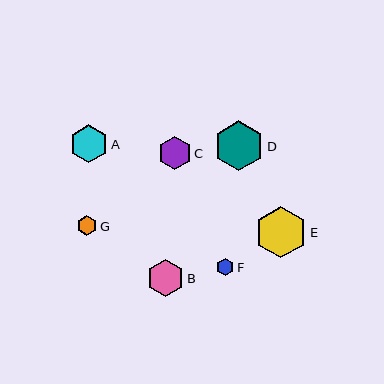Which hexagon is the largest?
Hexagon E is the largest with a size of approximately 51 pixels.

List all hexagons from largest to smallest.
From largest to smallest: E, D, A, B, C, G, F.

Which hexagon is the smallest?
Hexagon F is the smallest with a size of approximately 17 pixels.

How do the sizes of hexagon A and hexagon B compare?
Hexagon A and hexagon B are approximately the same size.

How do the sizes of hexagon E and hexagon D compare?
Hexagon E and hexagon D are approximately the same size.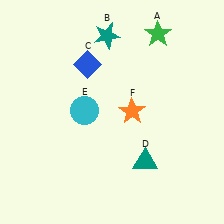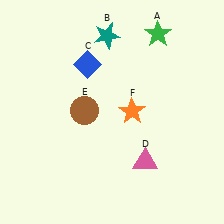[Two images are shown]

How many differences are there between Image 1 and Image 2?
There are 2 differences between the two images.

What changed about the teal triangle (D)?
In Image 1, D is teal. In Image 2, it changed to pink.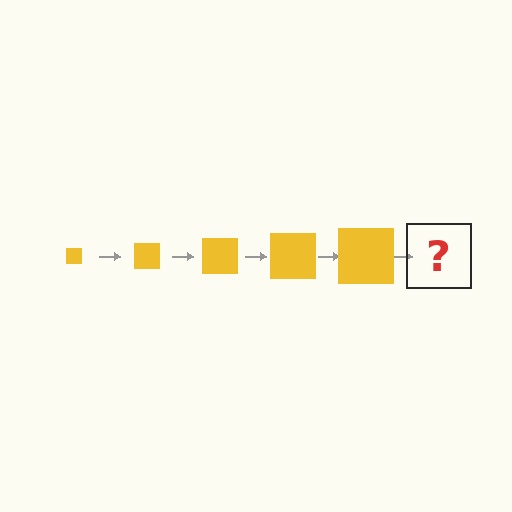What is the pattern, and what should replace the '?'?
The pattern is that the square gets progressively larger each step. The '?' should be a yellow square, larger than the previous one.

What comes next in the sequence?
The next element should be a yellow square, larger than the previous one.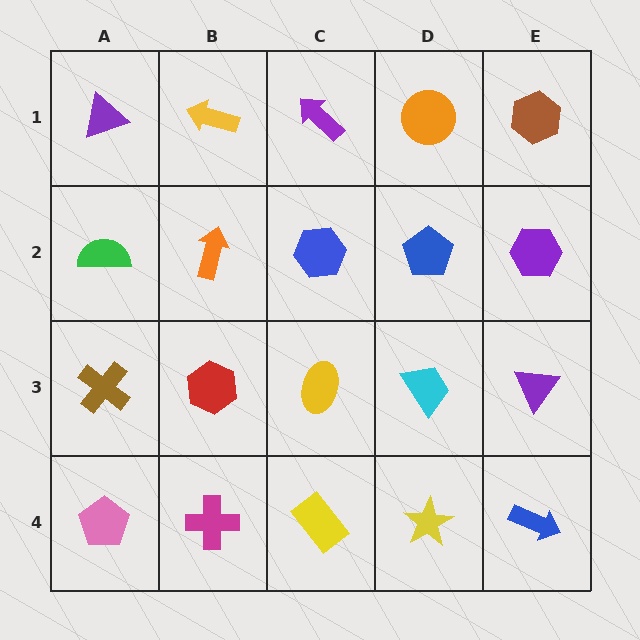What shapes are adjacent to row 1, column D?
A blue pentagon (row 2, column D), a purple arrow (row 1, column C), a brown hexagon (row 1, column E).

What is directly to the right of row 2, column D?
A purple hexagon.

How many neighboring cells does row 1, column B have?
3.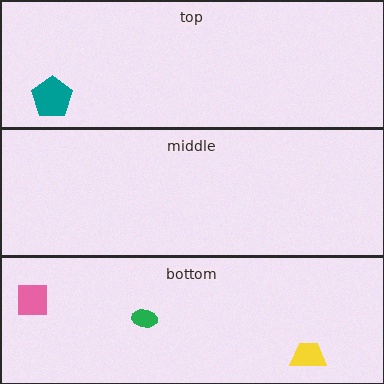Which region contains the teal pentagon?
The top region.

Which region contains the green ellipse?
The bottom region.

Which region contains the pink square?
The bottom region.